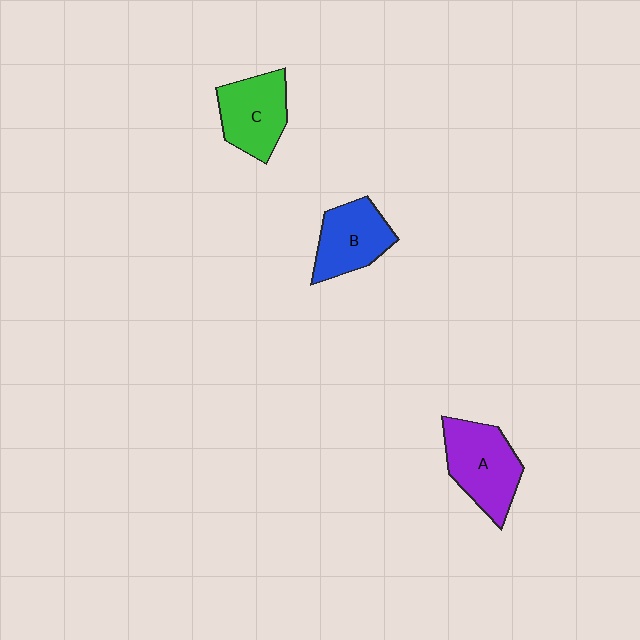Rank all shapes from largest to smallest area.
From largest to smallest: A (purple), C (green), B (blue).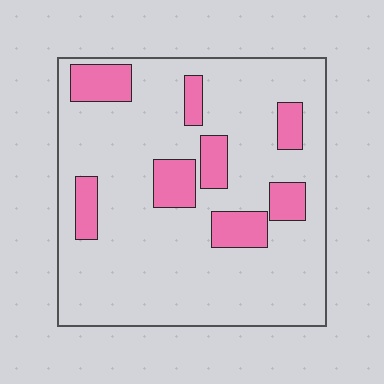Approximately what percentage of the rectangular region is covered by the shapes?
Approximately 20%.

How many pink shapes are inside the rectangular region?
8.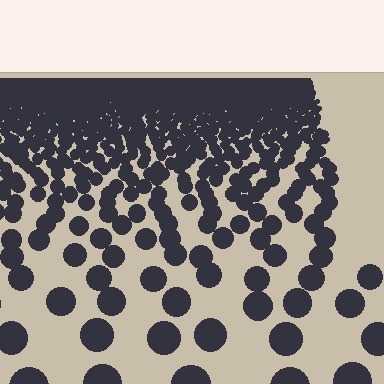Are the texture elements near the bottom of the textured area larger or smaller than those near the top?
Larger. Near the bottom, elements are closer to the viewer and appear at a bigger on-screen size.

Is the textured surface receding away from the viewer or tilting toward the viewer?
The surface is receding away from the viewer. Texture elements get smaller and denser toward the top.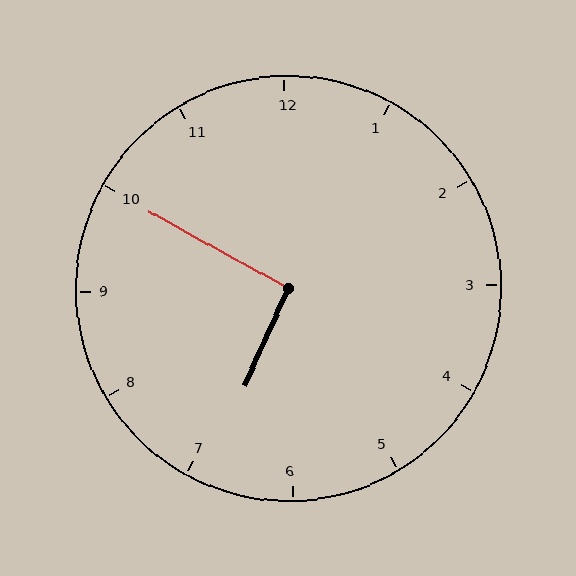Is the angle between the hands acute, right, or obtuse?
It is right.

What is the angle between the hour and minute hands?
Approximately 95 degrees.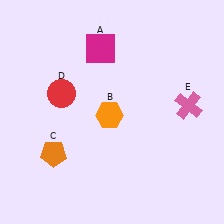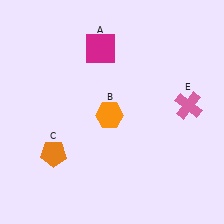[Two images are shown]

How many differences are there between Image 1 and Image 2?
There is 1 difference between the two images.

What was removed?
The red circle (D) was removed in Image 2.